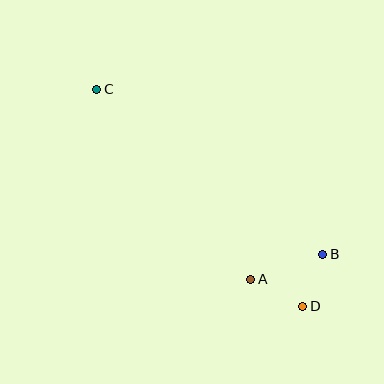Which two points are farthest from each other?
Points C and D are farthest from each other.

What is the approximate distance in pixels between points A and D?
The distance between A and D is approximately 59 pixels.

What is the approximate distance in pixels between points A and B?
The distance between A and B is approximately 76 pixels.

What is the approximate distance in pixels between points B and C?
The distance between B and C is approximately 280 pixels.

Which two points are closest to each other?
Points B and D are closest to each other.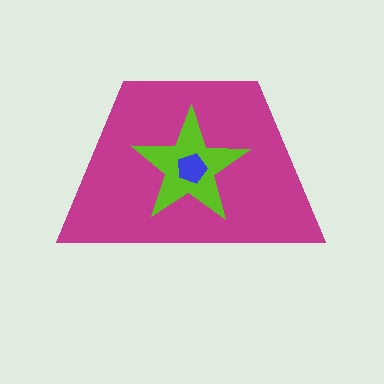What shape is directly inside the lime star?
The blue pentagon.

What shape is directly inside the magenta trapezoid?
The lime star.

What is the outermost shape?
The magenta trapezoid.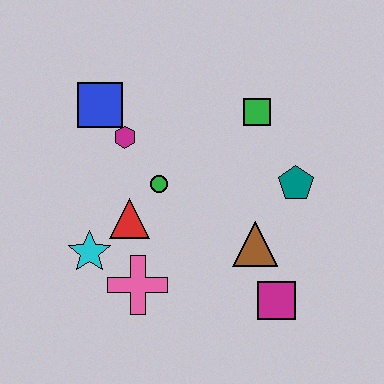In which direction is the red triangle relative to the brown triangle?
The red triangle is to the left of the brown triangle.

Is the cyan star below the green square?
Yes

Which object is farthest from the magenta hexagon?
The magenta square is farthest from the magenta hexagon.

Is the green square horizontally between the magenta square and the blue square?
Yes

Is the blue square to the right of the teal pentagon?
No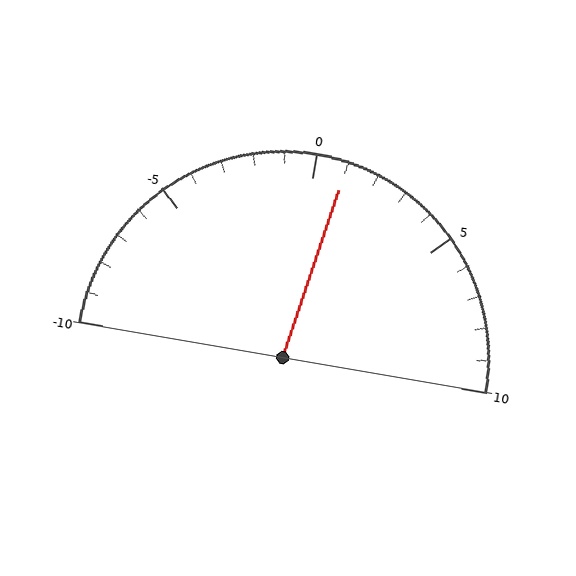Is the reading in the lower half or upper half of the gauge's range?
The reading is in the upper half of the range (-10 to 10).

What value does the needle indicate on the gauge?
The needle indicates approximately 1.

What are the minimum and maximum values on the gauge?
The gauge ranges from -10 to 10.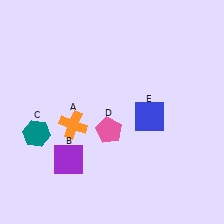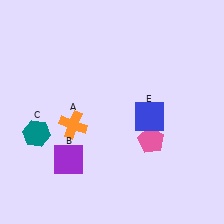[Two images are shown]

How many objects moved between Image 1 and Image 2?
1 object moved between the two images.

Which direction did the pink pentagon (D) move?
The pink pentagon (D) moved right.